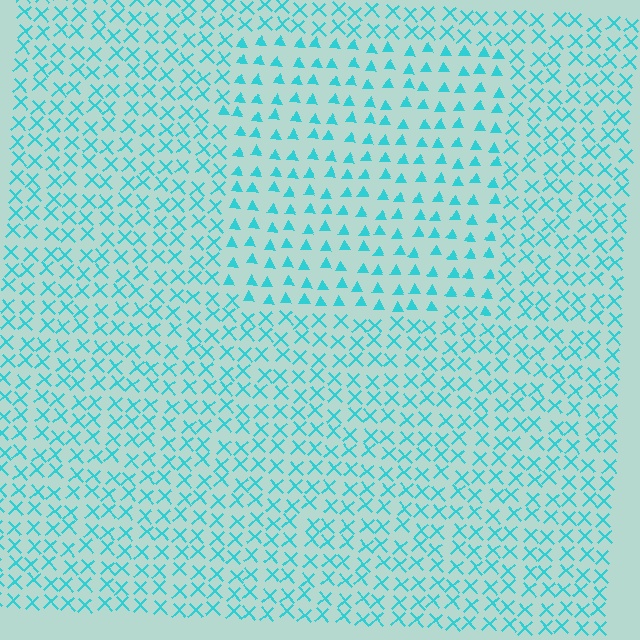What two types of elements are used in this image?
The image uses triangles inside the rectangle region and X marks outside it.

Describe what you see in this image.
The image is filled with small cyan elements arranged in a uniform grid. A rectangle-shaped region contains triangles, while the surrounding area contains X marks. The boundary is defined purely by the change in element shape.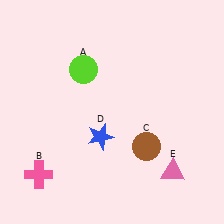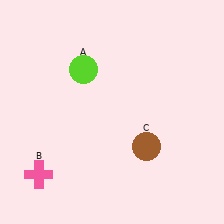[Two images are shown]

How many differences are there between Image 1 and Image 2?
There are 2 differences between the two images.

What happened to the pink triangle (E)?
The pink triangle (E) was removed in Image 2. It was in the bottom-right area of Image 1.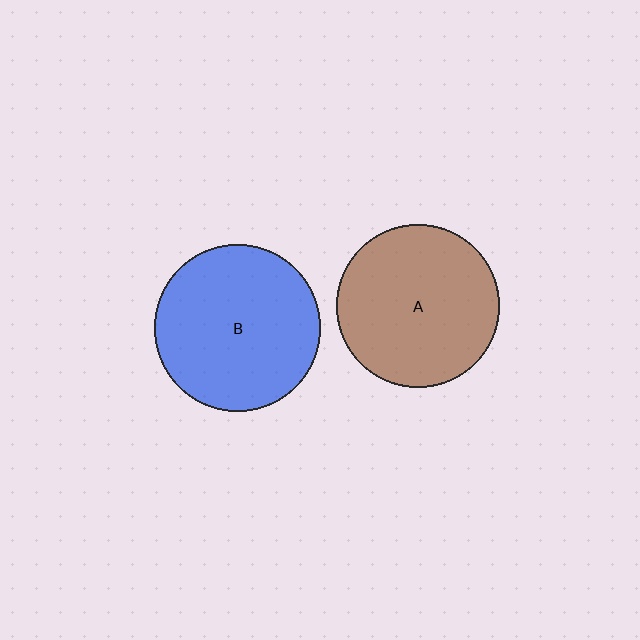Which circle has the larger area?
Circle B (blue).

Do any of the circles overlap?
No, none of the circles overlap.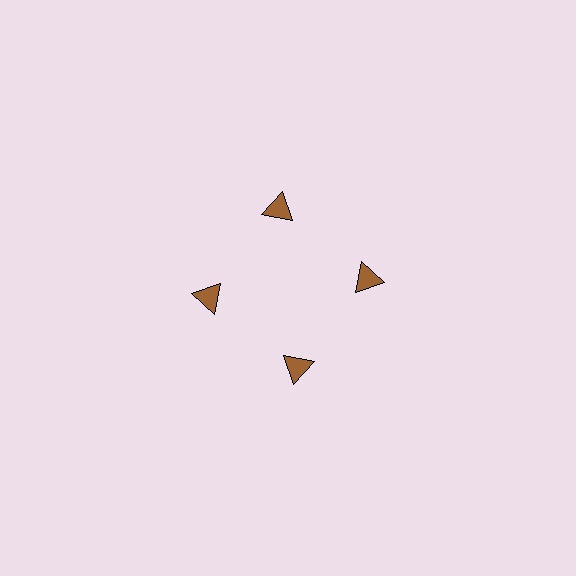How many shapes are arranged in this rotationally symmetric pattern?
There are 4 shapes, arranged in 4 groups of 1.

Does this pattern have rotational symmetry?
Yes, this pattern has 4-fold rotational symmetry. It looks the same after rotating 90 degrees around the center.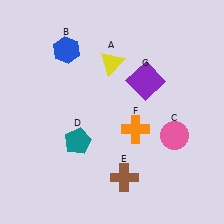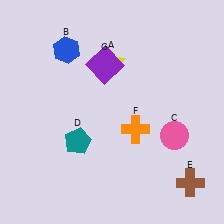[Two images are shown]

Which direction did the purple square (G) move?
The purple square (G) moved left.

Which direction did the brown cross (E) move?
The brown cross (E) moved right.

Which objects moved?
The objects that moved are: the brown cross (E), the purple square (G).